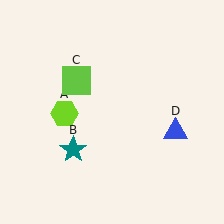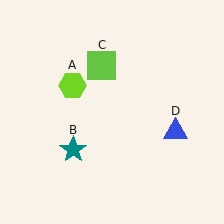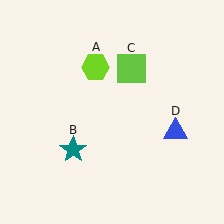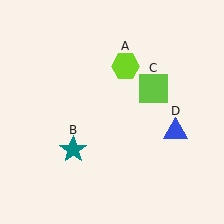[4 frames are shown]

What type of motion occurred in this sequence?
The lime hexagon (object A), lime square (object C) rotated clockwise around the center of the scene.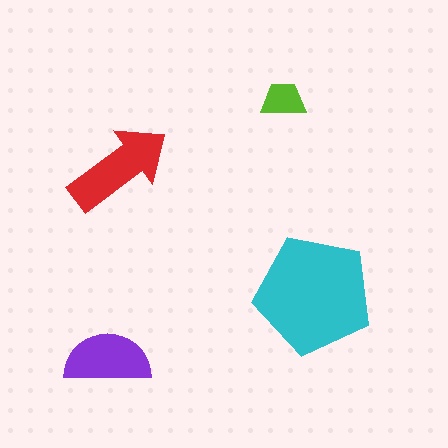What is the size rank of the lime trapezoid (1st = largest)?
4th.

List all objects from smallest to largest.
The lime trapezoid, the purple semicircle, the red arrow, the cyan pentagon.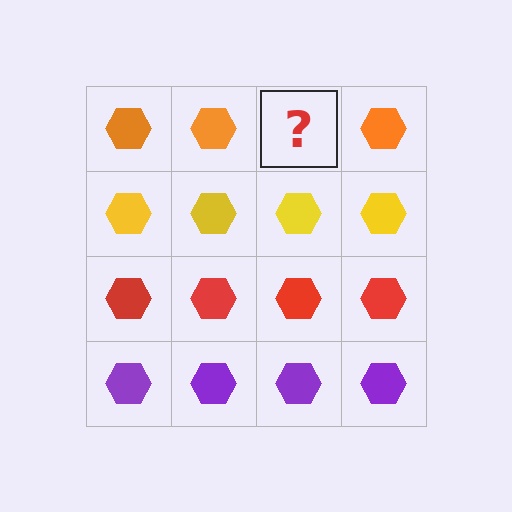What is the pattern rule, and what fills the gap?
The rule is that each row has a consistent color. The gap should be filled with an orange hexagon.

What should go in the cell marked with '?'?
The missing cell should contain an orange hexagon.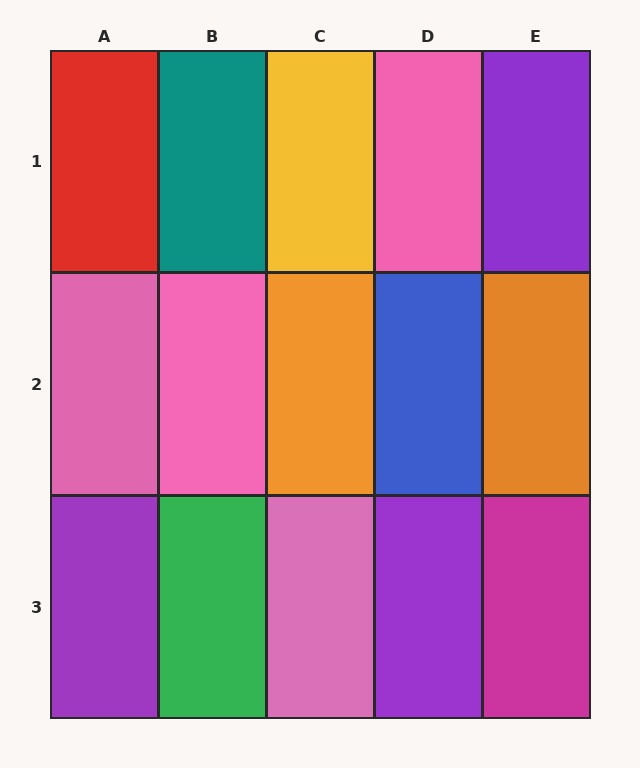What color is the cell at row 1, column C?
Yellow.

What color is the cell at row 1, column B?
Teal.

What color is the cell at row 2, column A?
Pink.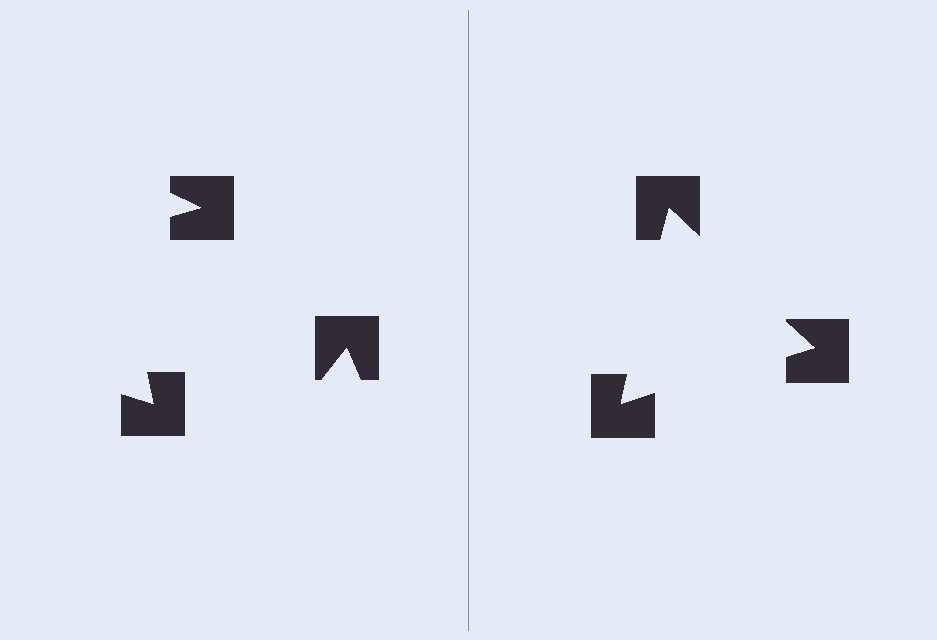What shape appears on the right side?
An illusory triangle.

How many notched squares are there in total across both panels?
6 — 3 on each side.